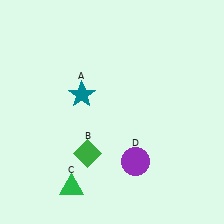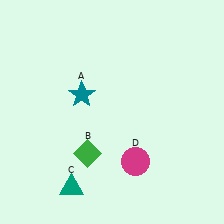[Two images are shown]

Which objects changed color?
C changed from green to teal. D changed from purple to magenta.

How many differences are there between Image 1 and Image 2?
There are 2 differences between the two images.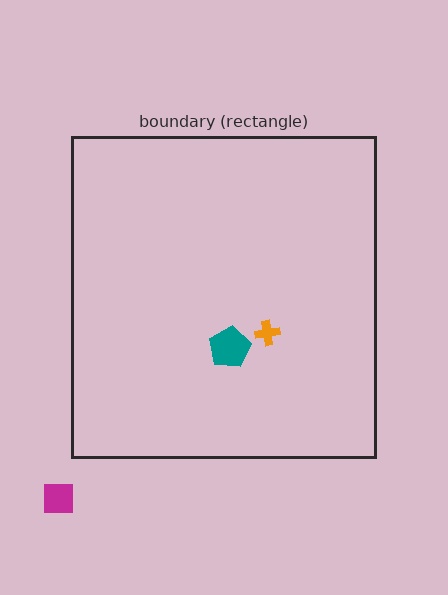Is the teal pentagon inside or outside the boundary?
Inside.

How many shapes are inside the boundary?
2 inside, 1 outside.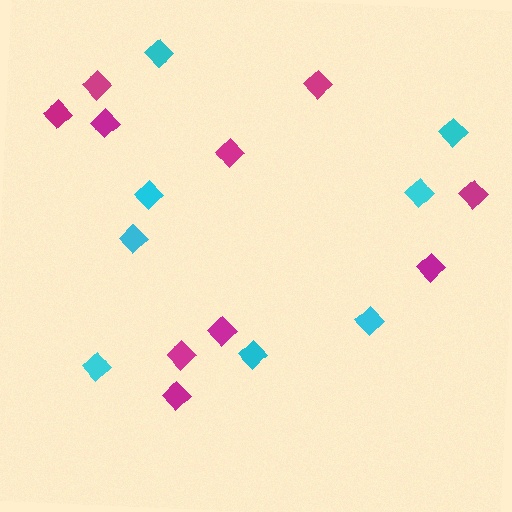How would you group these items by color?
There are 2 groups: one group of cyan diamonds (8) and one group of magenta diamonds (10).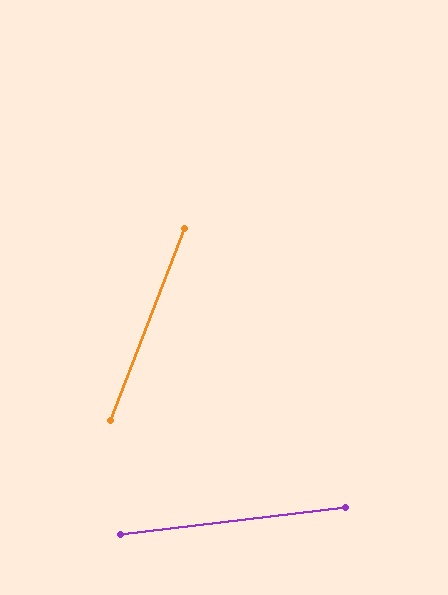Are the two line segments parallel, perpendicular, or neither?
Neither parallel nor perpendicular — they differ by about 62°.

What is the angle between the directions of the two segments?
Approximately 62 degrees.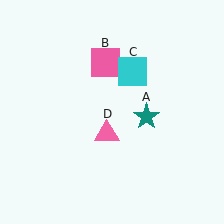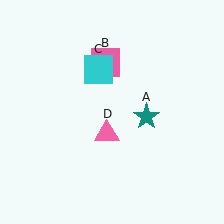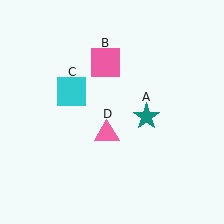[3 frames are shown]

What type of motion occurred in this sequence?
The cyan square (object C) rotated counterclockwise around the center of the scene.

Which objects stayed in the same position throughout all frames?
Teal star (object A) and pink square (object B) and pink triangle (object D) remained stationary.